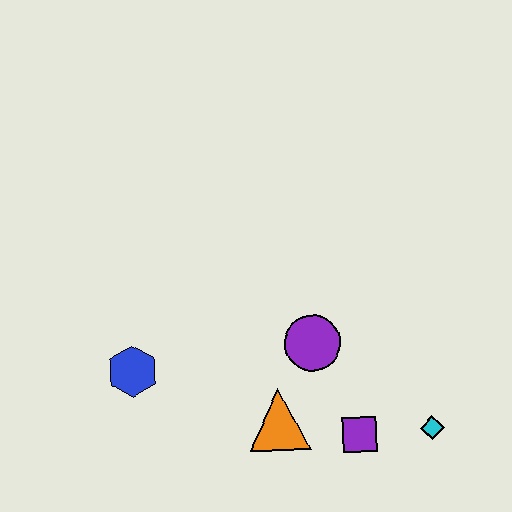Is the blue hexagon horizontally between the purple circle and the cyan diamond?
No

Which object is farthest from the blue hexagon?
The cyan diamond is farthest from the blue hexagon.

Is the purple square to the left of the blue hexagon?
No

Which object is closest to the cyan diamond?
The purple square is closest to the cyan diamond.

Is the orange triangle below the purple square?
No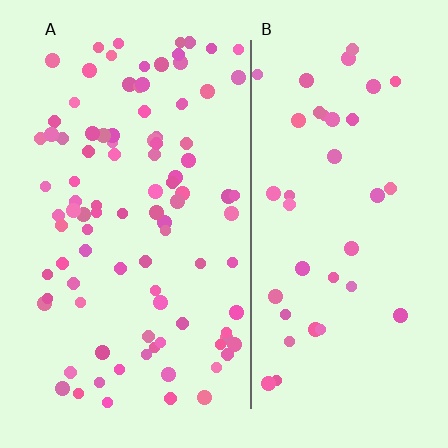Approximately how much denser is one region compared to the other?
Approximately 2.4× — region A over region B.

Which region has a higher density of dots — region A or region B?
A (the left).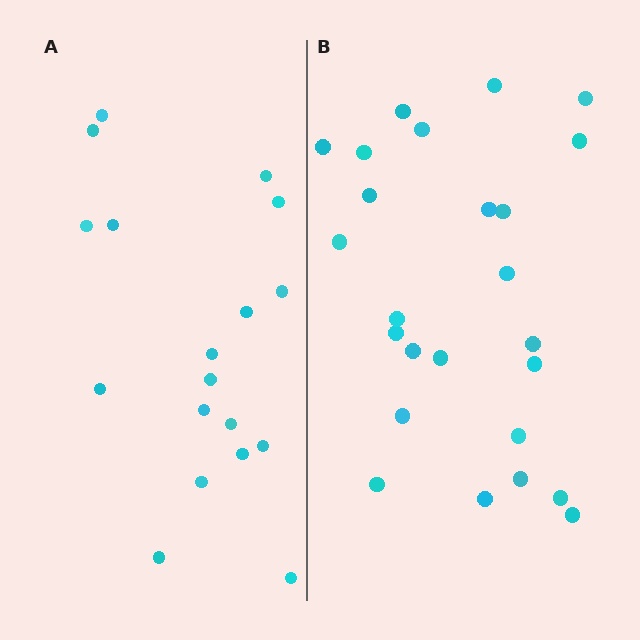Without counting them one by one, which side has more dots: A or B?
Region B (the right region) has more dots.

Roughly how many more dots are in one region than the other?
Region B has roughly 8 or so more dots than region A.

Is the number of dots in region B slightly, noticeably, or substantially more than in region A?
Region B has noticeably more, but not dramatically so. The ratio is roughly 1.4 to 1.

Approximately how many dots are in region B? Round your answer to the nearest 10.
About 20 dots. (The exact count is 25, which rounds to 20.)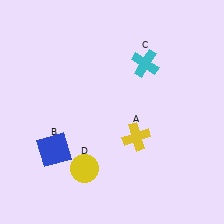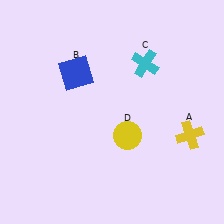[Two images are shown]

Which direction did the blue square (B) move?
The blue square (B) moved up.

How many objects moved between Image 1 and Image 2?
3 objects moved between the two images.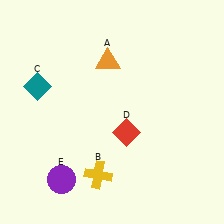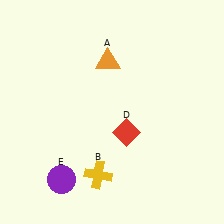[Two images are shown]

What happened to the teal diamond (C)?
The teal diamond (C) was removed in Image 2. It was in the top-left area of Image 1.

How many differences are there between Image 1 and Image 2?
There is 1 difference between the two images.